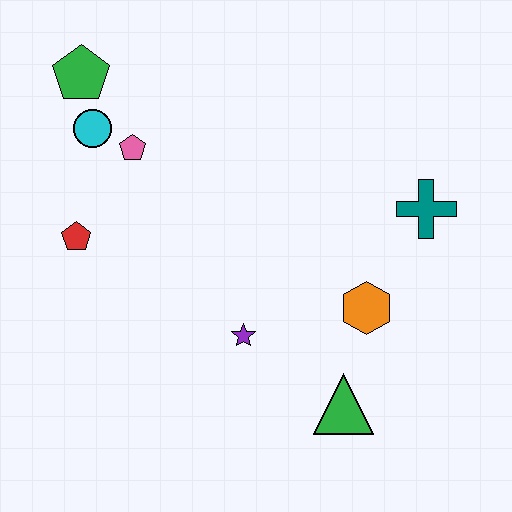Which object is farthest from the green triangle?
The green pentagon is farthest from the green triangle.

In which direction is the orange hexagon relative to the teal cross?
The orange hexagon is below the teal cross.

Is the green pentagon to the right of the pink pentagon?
No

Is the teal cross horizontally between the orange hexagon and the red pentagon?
No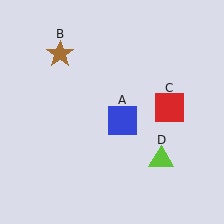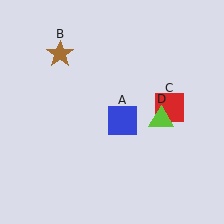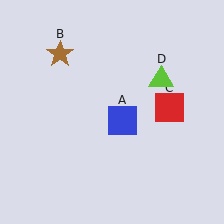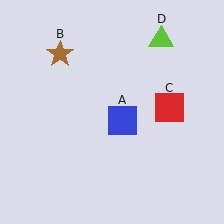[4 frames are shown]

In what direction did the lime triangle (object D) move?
The lime triangle (object D) moved up.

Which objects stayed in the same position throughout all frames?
Blue square (object A) and brown star (object B) and red square (object C) remained stationary.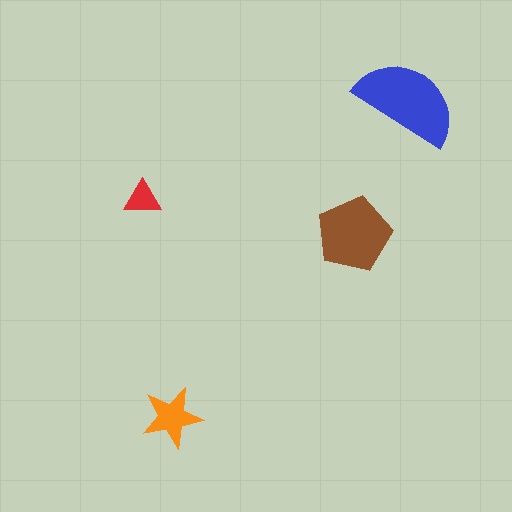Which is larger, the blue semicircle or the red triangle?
The blue semicircle.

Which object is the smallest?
The red triangle.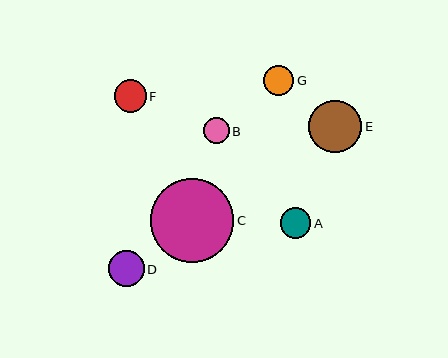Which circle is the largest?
Circle C is the largest with a size of approximately 84 pixels.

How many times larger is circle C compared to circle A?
Circle C is approximately 2.7 times the size of circle A.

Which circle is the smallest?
Circle B is the smallest with a size of approximately 26 pixels.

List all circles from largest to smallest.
From largest to smallest: C, E, D, F, A, G, B.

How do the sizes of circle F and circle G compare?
Circle F and circle G are approximately the same size.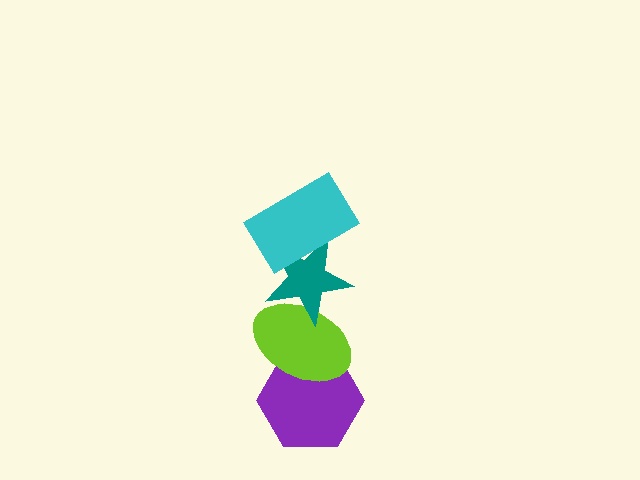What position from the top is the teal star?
The teal star is 2nd from the top.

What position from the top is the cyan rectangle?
The cyan rectangle is 1st from the top.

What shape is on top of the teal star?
The cyan rectangle is on top of the teal star.